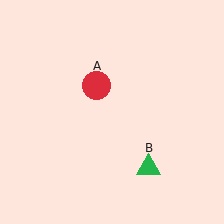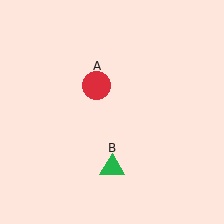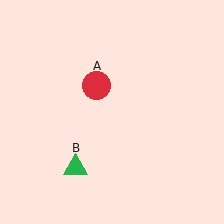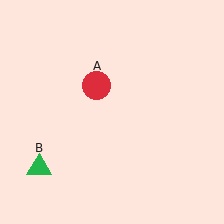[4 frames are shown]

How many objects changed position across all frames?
1 object changed position: green triangle (object B).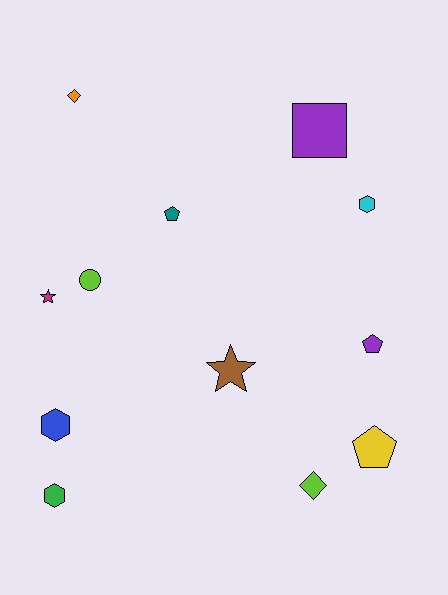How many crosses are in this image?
There are no crosses.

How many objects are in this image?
There are 12 objects.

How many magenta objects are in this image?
There is 1 magenta object.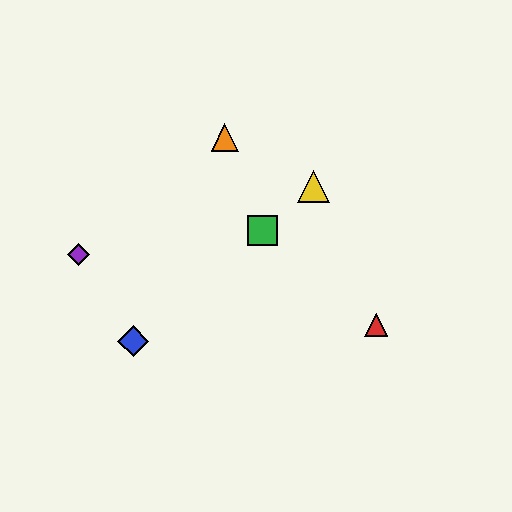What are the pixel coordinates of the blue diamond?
The blue diamond is at (133, 341).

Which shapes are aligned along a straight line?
The blue diamond, the green square, the yellow triangle are aligned along a straight line.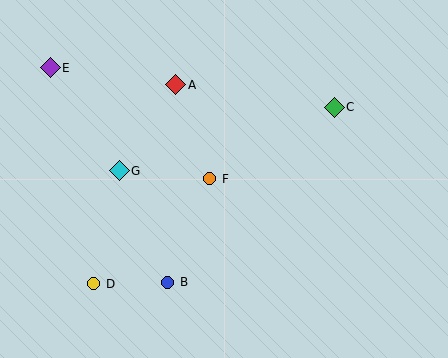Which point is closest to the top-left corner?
Point E is closest to the top-left corner.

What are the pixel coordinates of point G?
Point G is at (119, 171).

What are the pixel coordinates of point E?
Point E is at (50, 68).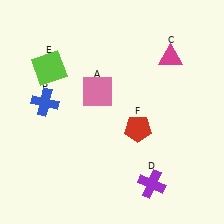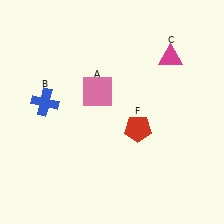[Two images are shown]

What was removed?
The lime square (E), the purple cross (D) were removed in Image 2.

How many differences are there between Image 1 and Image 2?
There are 2 differences between the two images.